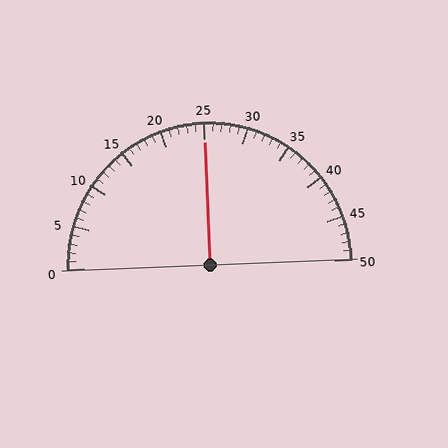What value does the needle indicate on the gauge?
The needle indicates approximately 25.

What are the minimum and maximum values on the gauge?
The gauge ranges from 0 to 50.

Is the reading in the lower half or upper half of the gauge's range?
The reading is in the upper half of the range (0 to 50).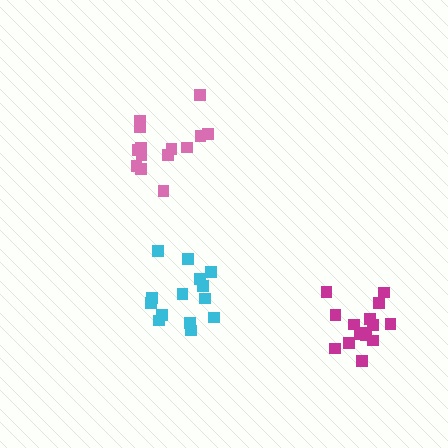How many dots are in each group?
Group 1: 14 dots, Group 2: 15 dots, Group 3: 14 dots (43 total).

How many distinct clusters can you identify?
There are 3 distinct clusters.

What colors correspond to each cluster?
The clusters are colored: cyan, magenta, pink.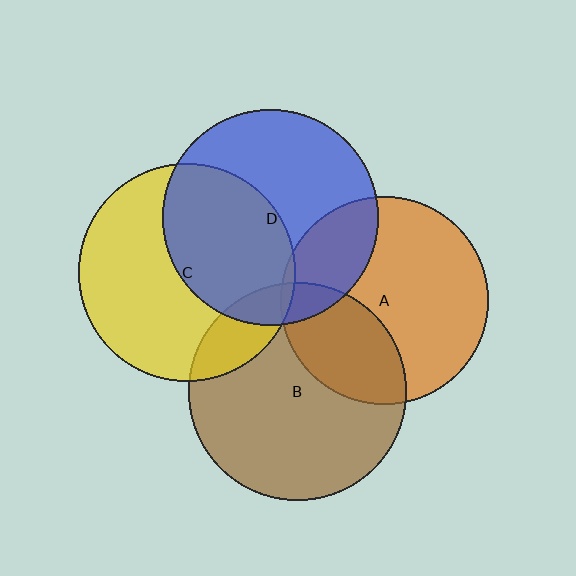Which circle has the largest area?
Circle B (brown).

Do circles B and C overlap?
Yes.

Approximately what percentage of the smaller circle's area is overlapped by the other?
Approximately 15%.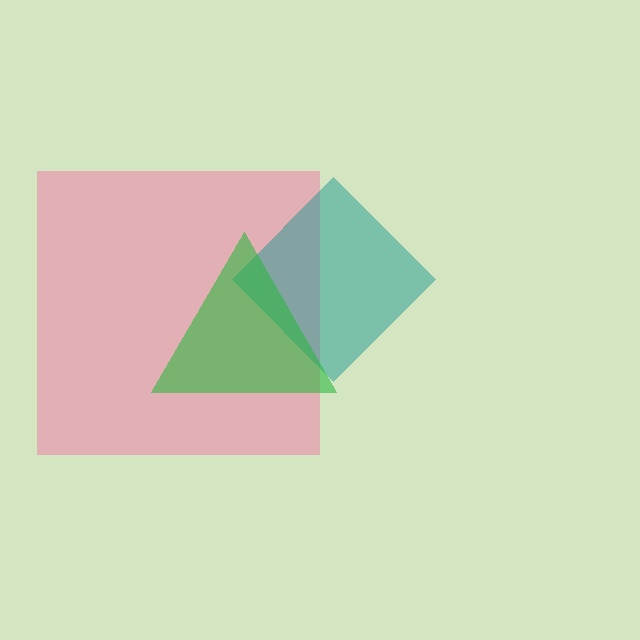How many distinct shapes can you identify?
There are 3 distinct shapes: a pink square, a teal diamond, a green triangle.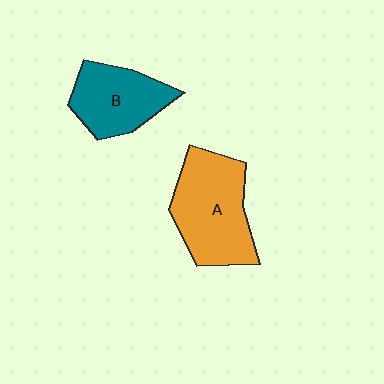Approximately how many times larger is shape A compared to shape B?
Approximately 1.4 times.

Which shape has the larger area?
Shape A (orange).